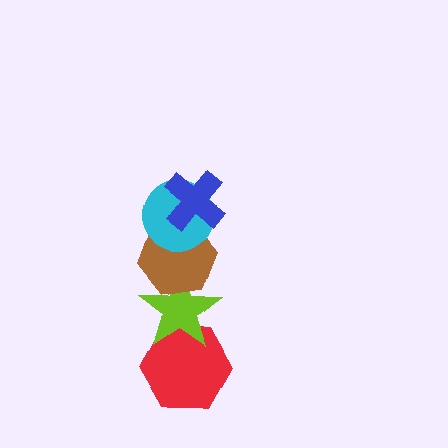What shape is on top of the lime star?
The brown hexagon is on top of the lime star.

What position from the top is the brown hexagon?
The brown hexagon is 3rd from the top.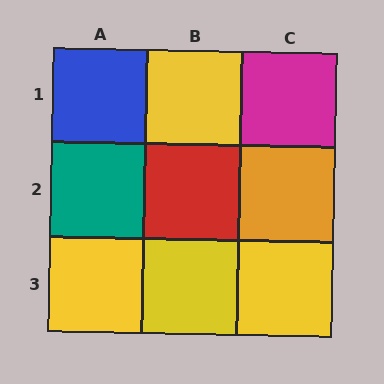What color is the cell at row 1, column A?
Blue.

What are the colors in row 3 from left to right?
Yellow, yellow, yellow.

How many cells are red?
1 cell is red.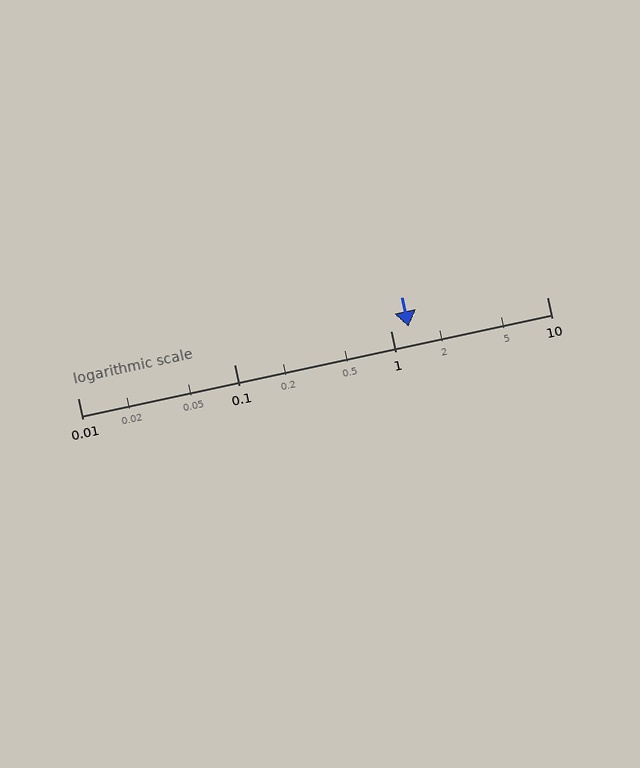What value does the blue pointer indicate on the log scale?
The pointer indicates approximately 1.3.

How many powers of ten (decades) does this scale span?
The scale spans 3 decades, from 0.01 to 10.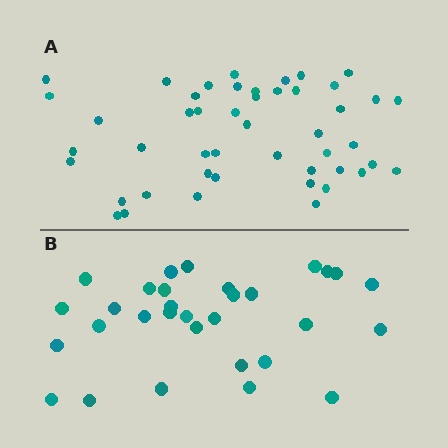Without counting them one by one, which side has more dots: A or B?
Region A (the top region) has more dots.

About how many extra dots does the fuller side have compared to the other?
Region A has approximately 15 more dots than region B.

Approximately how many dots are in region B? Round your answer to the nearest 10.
About 30 dots. (The exact count is 31, which rounds to 30.)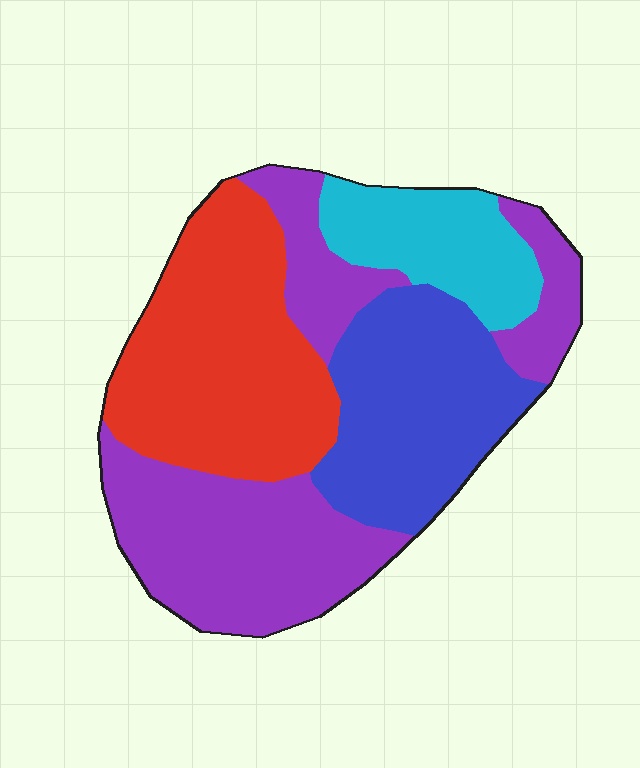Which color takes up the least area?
Cyan, at roughly 15%.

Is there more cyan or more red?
Red.